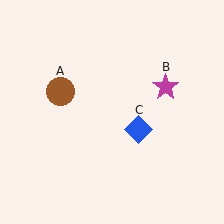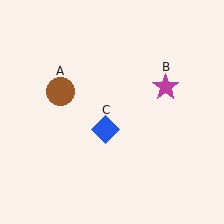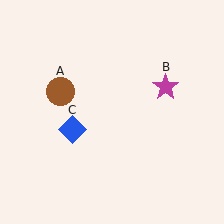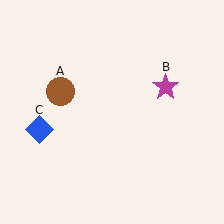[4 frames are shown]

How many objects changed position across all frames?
1 object changed position: blue diamond (object C).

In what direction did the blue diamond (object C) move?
The blue diamond (object C) moved left.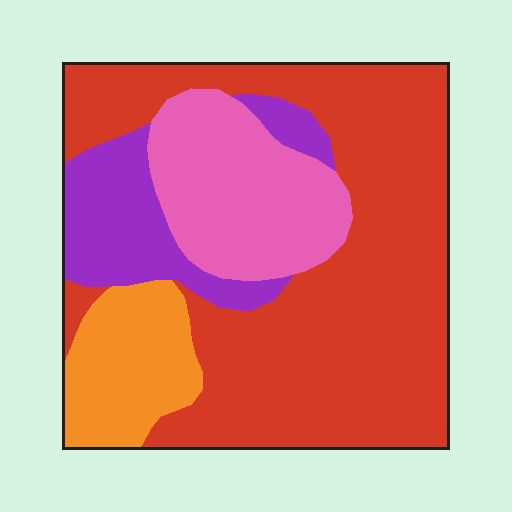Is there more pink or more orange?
Pink.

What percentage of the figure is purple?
Purple takes up about one eighth (1/8) of the figure.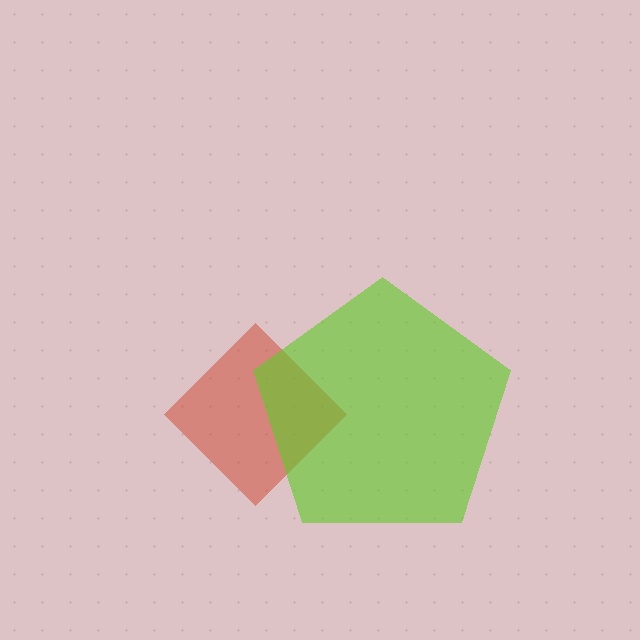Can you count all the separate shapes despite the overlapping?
Yes, there are 2 separate shapes.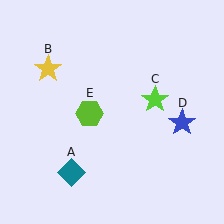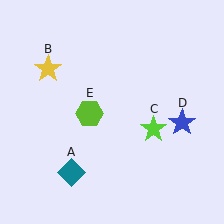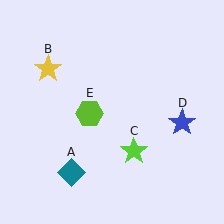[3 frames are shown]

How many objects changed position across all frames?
1 object changed position: lime star (object C).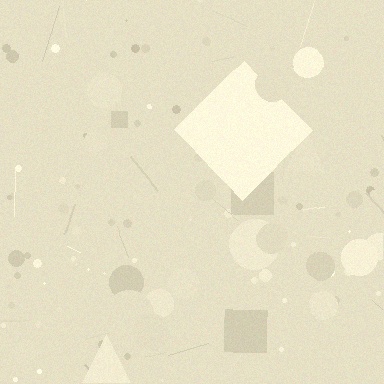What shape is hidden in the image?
A diamond is hidden in the image.